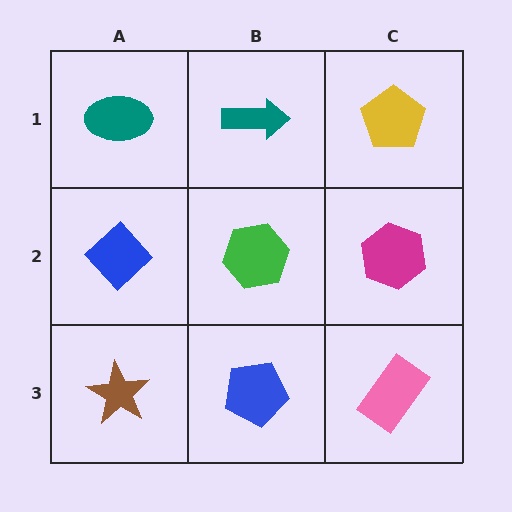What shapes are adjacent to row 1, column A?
A blue diamond (row 2, column A), a teal arrow (row 1, column B).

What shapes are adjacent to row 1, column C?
A magenta hexagon (row 2, column C), a teal arrow (row 1, column B).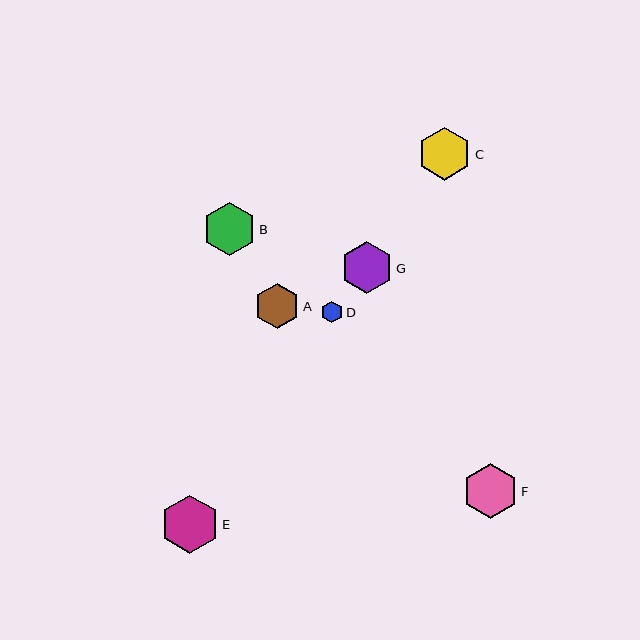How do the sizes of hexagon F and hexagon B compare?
Hexagon F and hexagon B are approximately the same size.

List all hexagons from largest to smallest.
From largest to smallest: E, F, C, B, G, A, D.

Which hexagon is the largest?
Hexagon E is the largest with a size of approximately 58 pixels.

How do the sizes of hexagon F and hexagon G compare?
Hexagon F and hexagon G are approximately the same size.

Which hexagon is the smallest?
Hexagon D is the smallest with a size of approximately 22 pixels.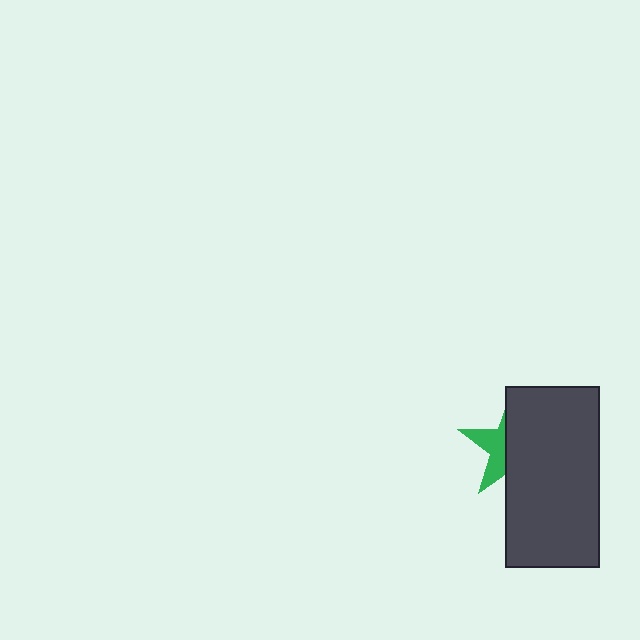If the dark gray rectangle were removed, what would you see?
You would see the complete green star.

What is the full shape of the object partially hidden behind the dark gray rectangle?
The partially hidden object is a green star.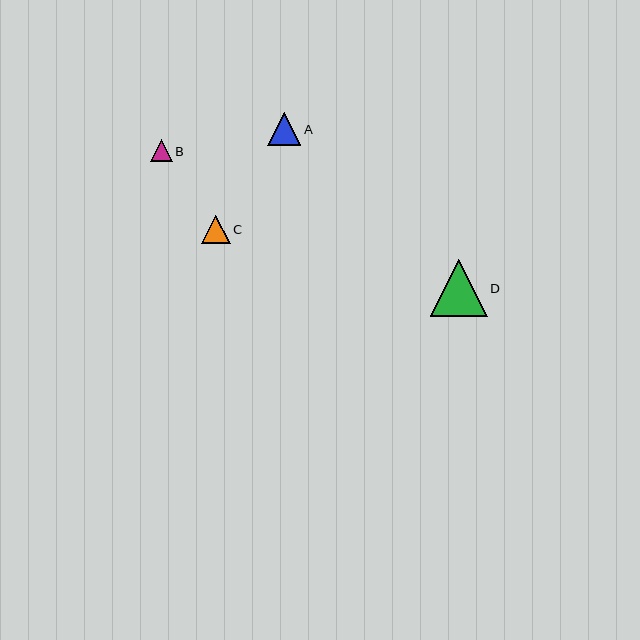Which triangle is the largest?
Triangle D is the largest with a size of approximately 57 pixels.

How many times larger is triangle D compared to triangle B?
Triangle D is approximately 2.6 times the size of triangle B.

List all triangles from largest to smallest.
From largest to smallest: D, A, C, B.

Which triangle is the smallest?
Triangle B is the smallest with a size of approximately 22 pixels.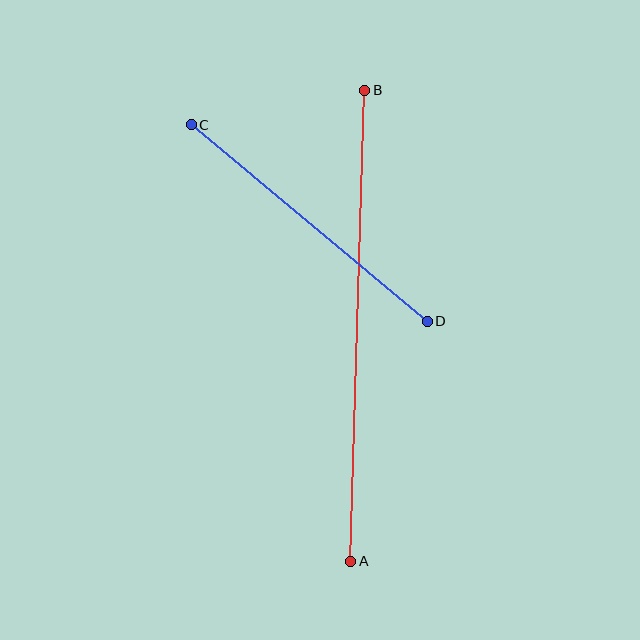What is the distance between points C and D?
The distance is approximately 307 pixels.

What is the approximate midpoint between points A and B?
The midpoint is at approximately (358, 326) pixels.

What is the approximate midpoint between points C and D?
The midpoint is at approximately (309, 223) pixels.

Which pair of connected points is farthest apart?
Points A and B are farthest apart.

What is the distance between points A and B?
The distance is approximately 471 pixels.